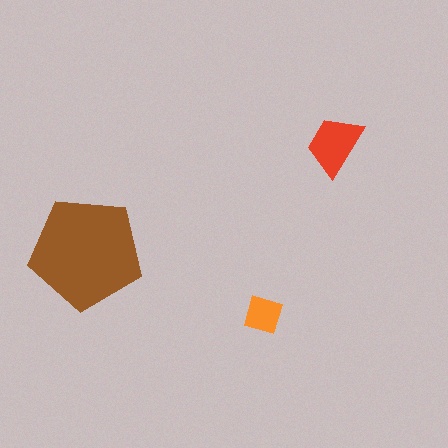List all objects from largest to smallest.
The brown pentagon, the red trapezoid, the orange square.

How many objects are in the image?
There are 3 objects in the image.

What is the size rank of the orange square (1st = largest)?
3rd.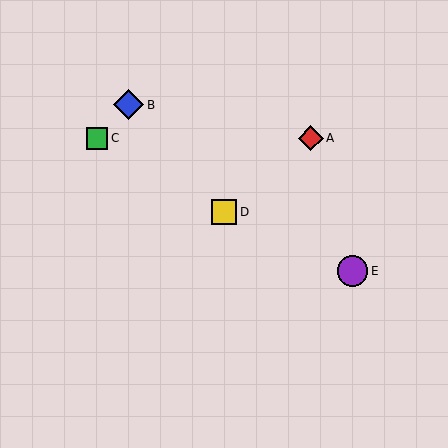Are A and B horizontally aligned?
No, A is at y≈138 and B is at y≈105.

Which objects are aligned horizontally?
Objects A, C are aligned horizontally.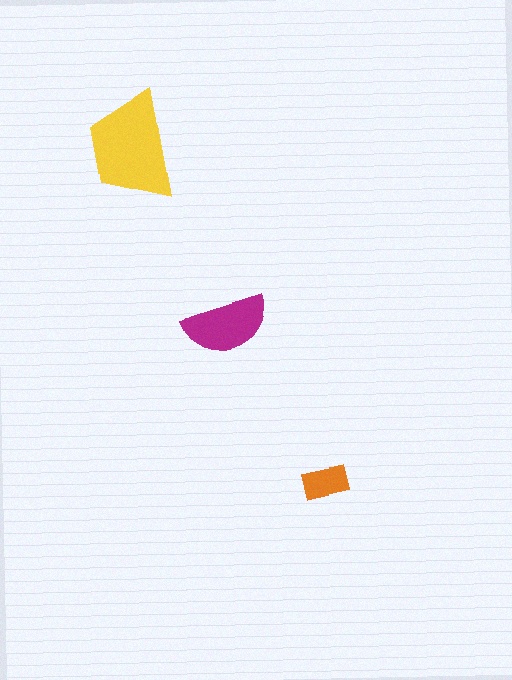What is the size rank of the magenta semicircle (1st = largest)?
2nd.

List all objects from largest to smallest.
The yellow trapezoid, the magenta semicircle, the orange rectangle.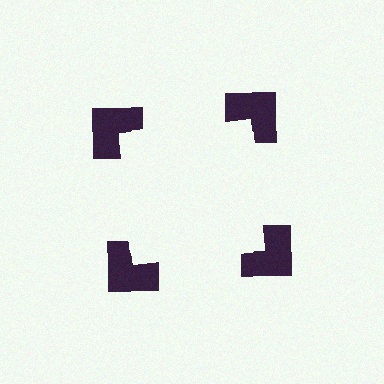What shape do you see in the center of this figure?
An illusory square — its edges are inferred from the aligned wedge cuts in the notched squares, not physically drawn.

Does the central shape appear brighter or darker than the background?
It typically appears slightly brighter than the background, even though no actual brightness change is drawn.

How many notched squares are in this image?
There are 4 — one at each vertex of the illusory square.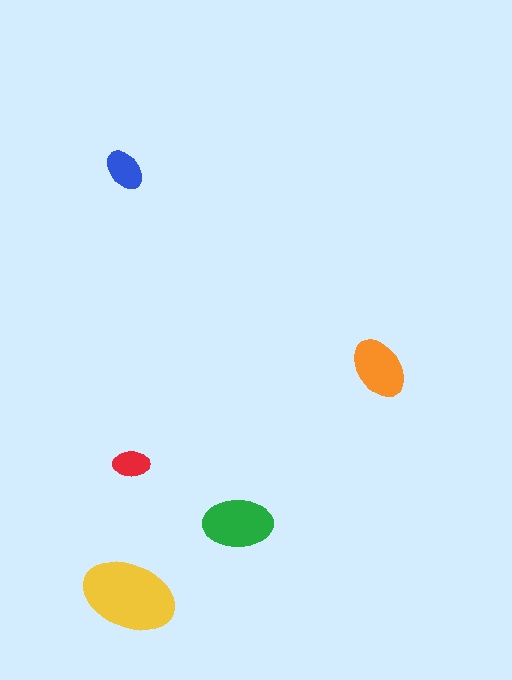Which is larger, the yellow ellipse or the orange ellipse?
The yellow one.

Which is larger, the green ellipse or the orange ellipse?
The green one.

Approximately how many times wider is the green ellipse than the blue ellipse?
About 1.5 times wider.